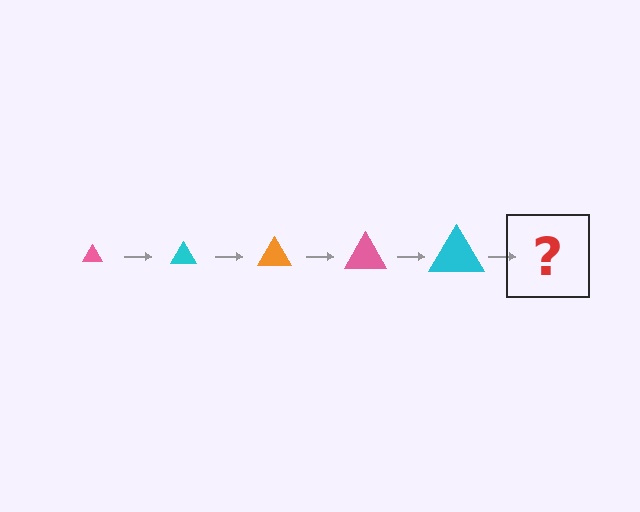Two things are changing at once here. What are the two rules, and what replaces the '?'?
The two rules are that the triangle grows larger each step and the color cycles through pink, cyan, and orange. The '?' should be an orange triangle, larger than the previous one.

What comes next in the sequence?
The next element should be an orange triangle, larger than the previous one.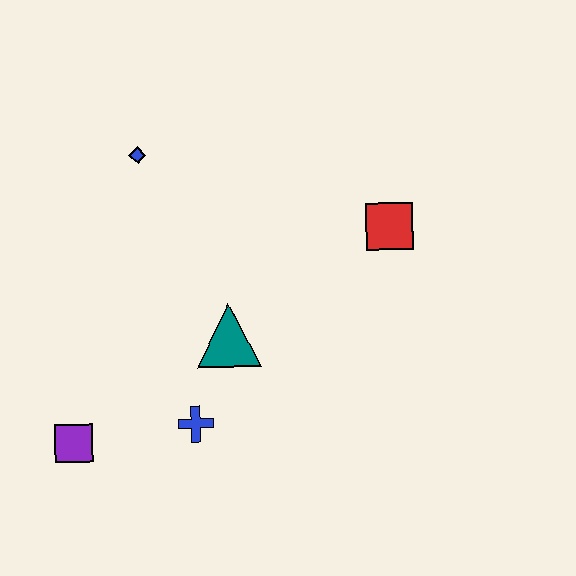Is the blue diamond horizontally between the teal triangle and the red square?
No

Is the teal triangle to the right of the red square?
No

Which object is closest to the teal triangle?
The blue cross is closest to the teal triangle.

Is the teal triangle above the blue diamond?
No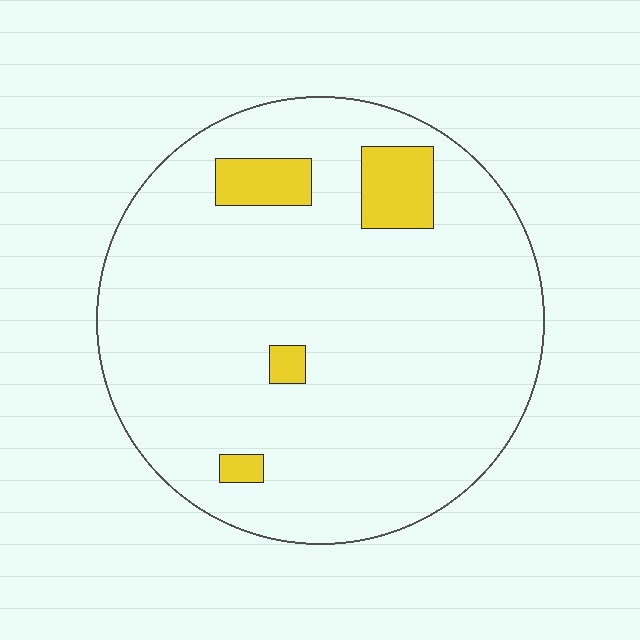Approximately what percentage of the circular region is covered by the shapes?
Approximately 10%.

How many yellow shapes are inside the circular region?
4.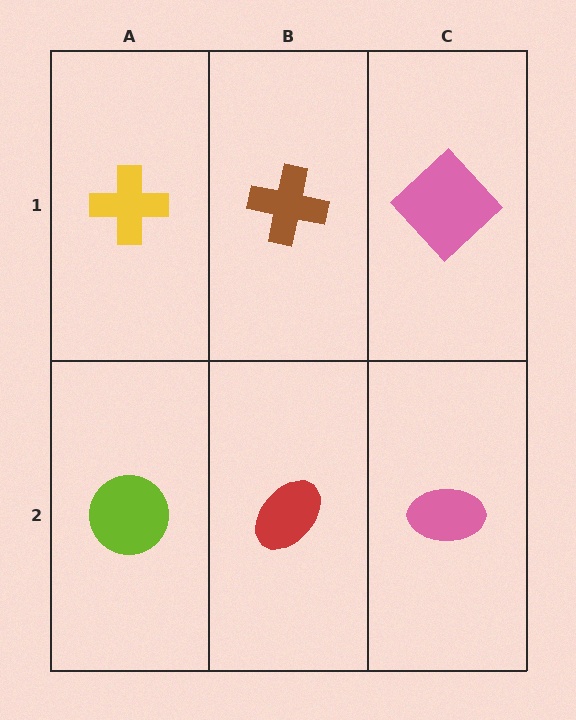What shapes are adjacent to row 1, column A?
A lime circle (row 2, column A), a brown cross (row 1, column B).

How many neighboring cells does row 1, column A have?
2.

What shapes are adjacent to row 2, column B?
A brown cross (row 1, column B), a lime circle (row 2, column A), a pink ellipse (row 2, column C).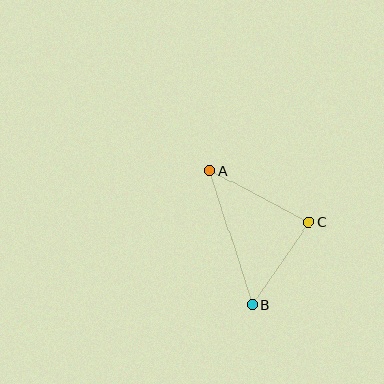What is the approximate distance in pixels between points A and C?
The distance between A and C is approximately 112 pixels.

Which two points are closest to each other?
Points B and C are closest to each other.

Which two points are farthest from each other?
Points A and B are farthest from each other.